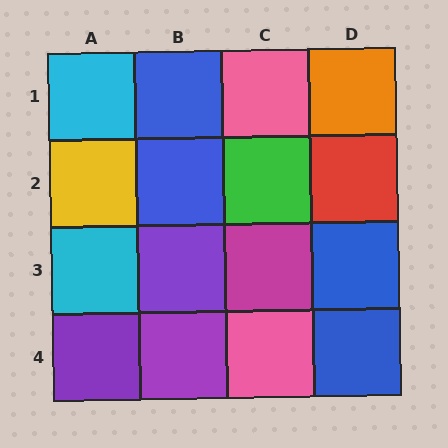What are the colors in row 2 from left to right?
Yellow, blue, green, red.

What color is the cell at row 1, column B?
Blue.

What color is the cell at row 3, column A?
Cyan.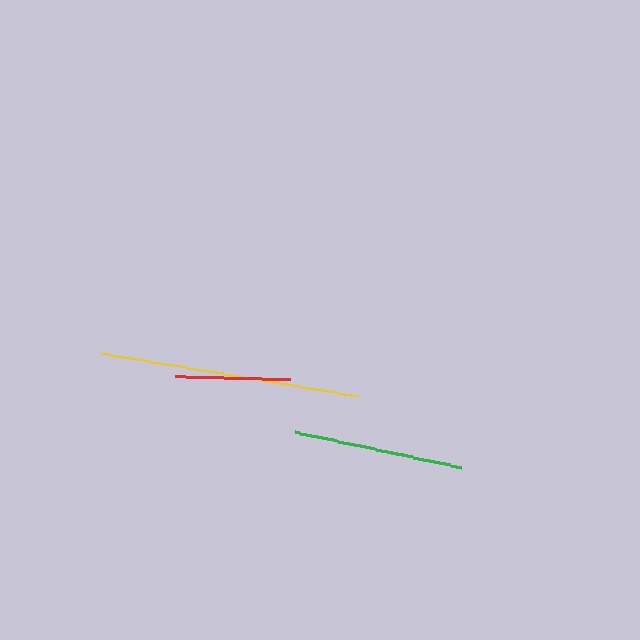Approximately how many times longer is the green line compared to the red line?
The green line is approximately 1.5 times the length of the red line.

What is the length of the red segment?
The red segment is approximately 114 pixels long.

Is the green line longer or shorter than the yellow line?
The yellow line is longer than the green line.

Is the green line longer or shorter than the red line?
The green line is longer than the red line.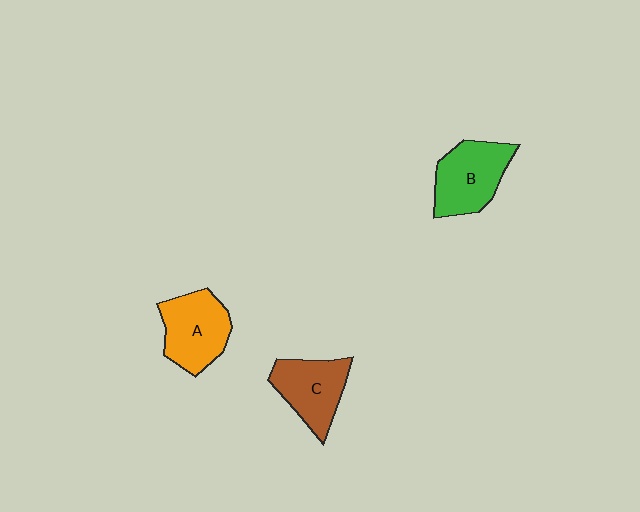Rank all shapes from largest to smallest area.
From largest to smallest: B (green), A (orange), C (brown).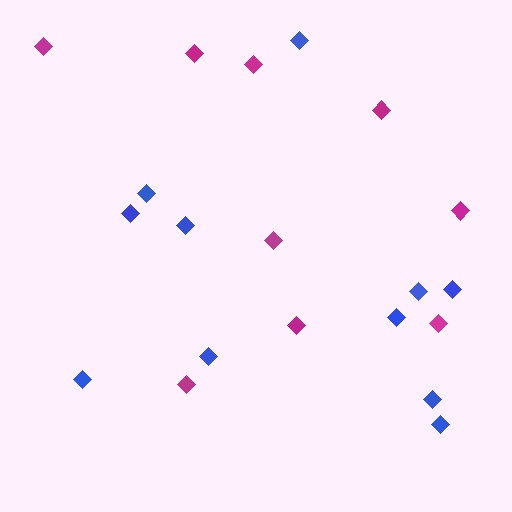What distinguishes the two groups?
There are 2 groups: one group of blue diamonds (11) and one group of magenta diamonds (9).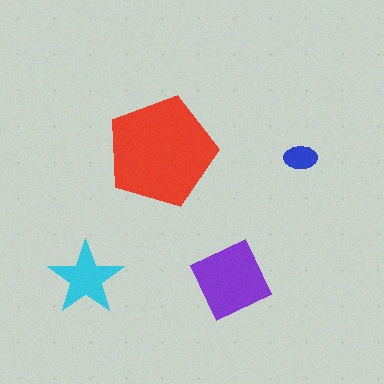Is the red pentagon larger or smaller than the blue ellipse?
Larger.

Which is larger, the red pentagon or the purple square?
The red pentagon.